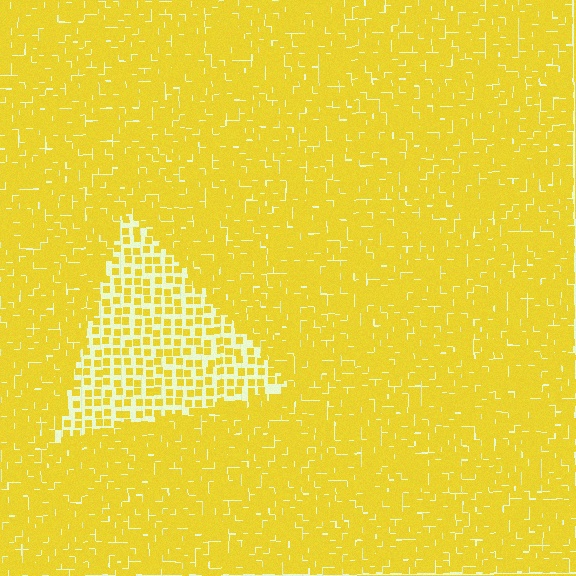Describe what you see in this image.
The image contains small yellow elements arranged at two different densities. A triangle-shaped region is visible where the elements are less densely packed than the surrounding area.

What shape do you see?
I see a triangle.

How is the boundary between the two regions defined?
The boundary is defined by a change in element density (approximately 2.3x ratio). All elements are the same color, size, and shape.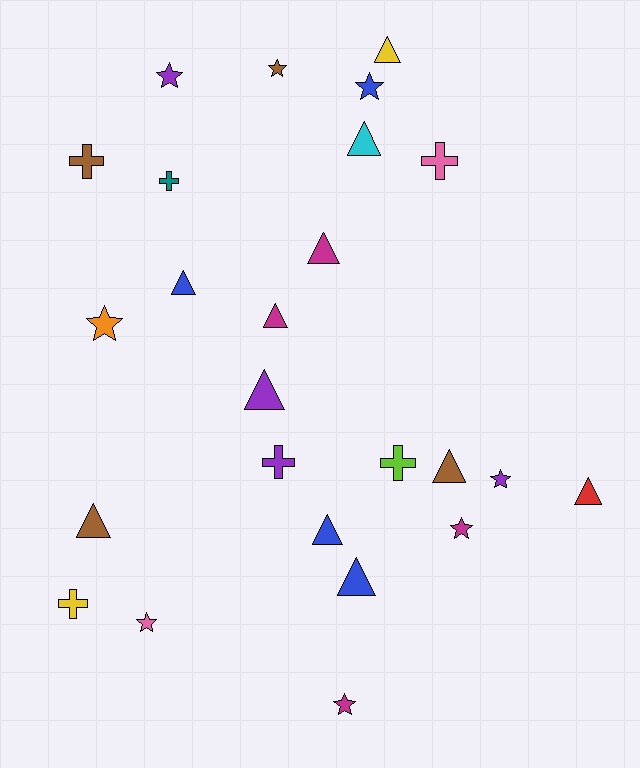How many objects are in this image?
There are 25 objects.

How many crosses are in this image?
There are 6 crosses.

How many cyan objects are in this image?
There is 1 cyan object.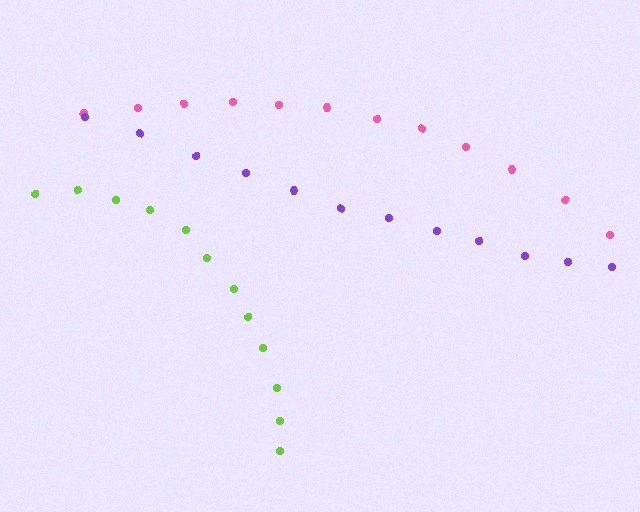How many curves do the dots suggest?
There are 3 distinct paths.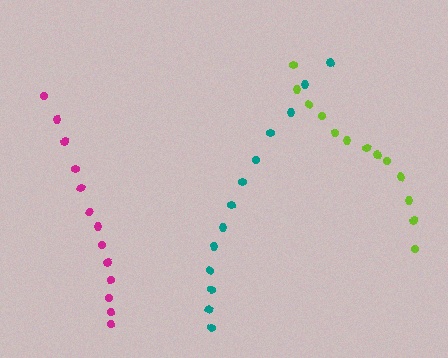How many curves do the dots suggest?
There are 3 distinct paths.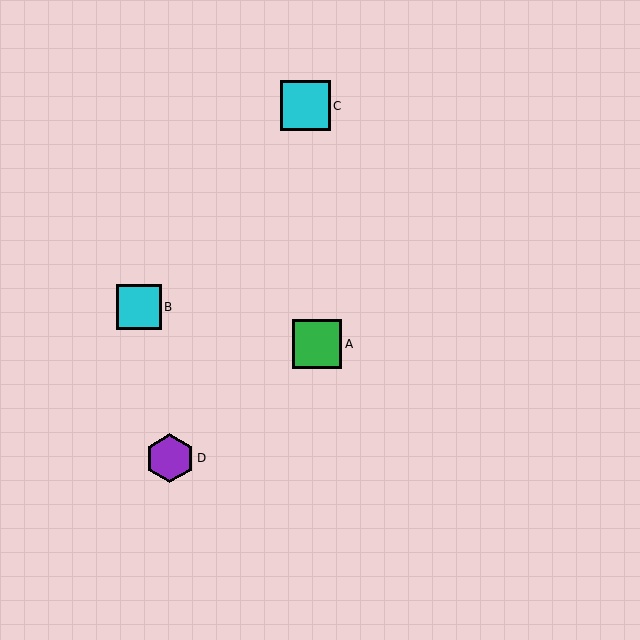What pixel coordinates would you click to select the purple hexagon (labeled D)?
Click at (170, 458) to select the purple hexagon D.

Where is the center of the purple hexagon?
The center of the purple hexagon is at (170, 458).